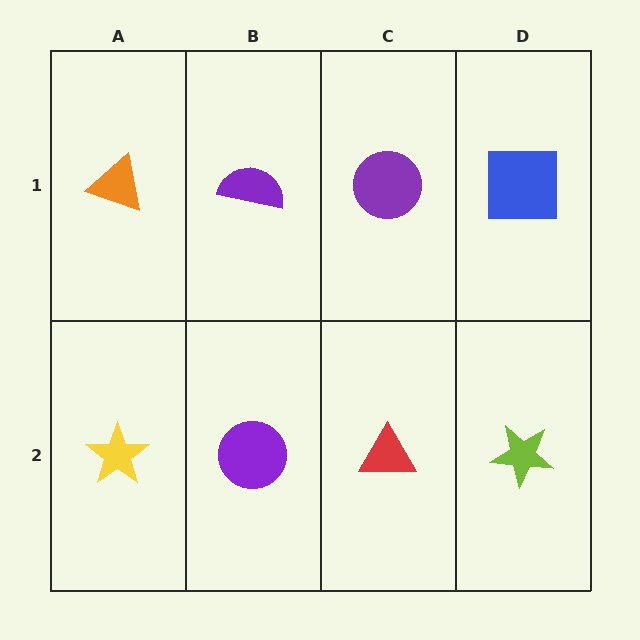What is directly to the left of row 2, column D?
A red triangle.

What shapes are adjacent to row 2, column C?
A purple circle (row 1, column C), a purple circle (row 2, column B), a lime star (row 2, column D).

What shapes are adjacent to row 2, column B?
A purple semicircle (row 1, column B), a yellow star (row 2, column A), a red triangle (row 2, column C).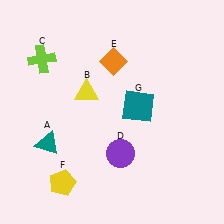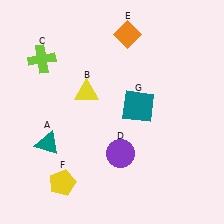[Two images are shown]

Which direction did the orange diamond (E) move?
The orange diamond (E) moved up.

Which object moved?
The orange diamond (E) moved up.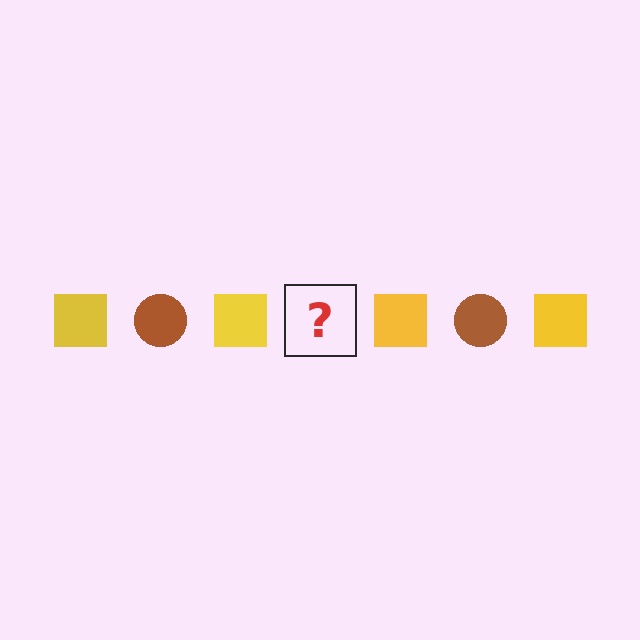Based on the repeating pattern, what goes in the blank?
The blank should be a brown circle.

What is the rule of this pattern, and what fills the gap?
The rule is that the pattern alternates between yellow square and brown circle. The gap should be filled with a brown circle.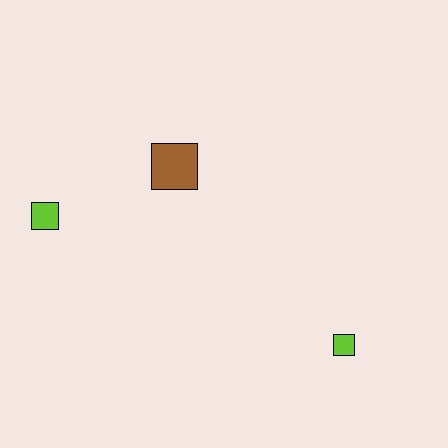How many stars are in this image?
There are no stars.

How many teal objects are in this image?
There are no teal objects.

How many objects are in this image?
There are 3 objects.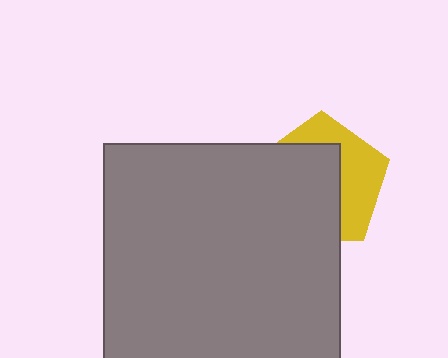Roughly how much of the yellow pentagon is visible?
A small part of it is visible (roughly 40%).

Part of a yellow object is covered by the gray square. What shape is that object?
It is a pentagon.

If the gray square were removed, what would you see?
You would see the complete yellow pentagon.